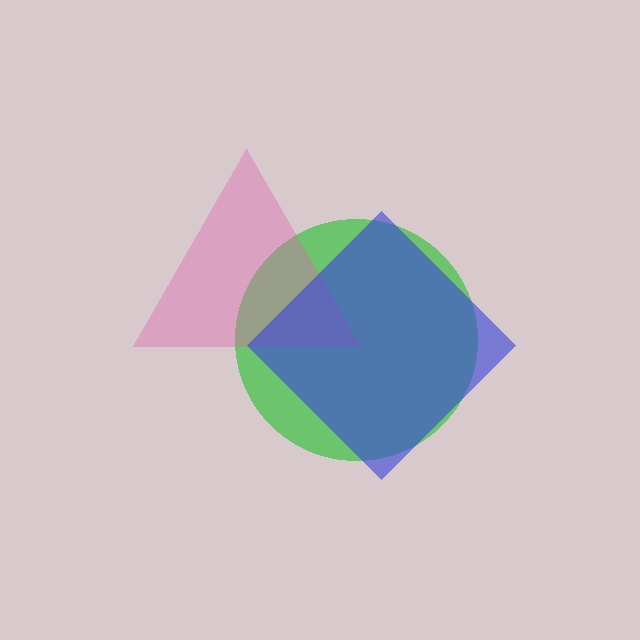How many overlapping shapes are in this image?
There are 3 overlapping shapes in the image.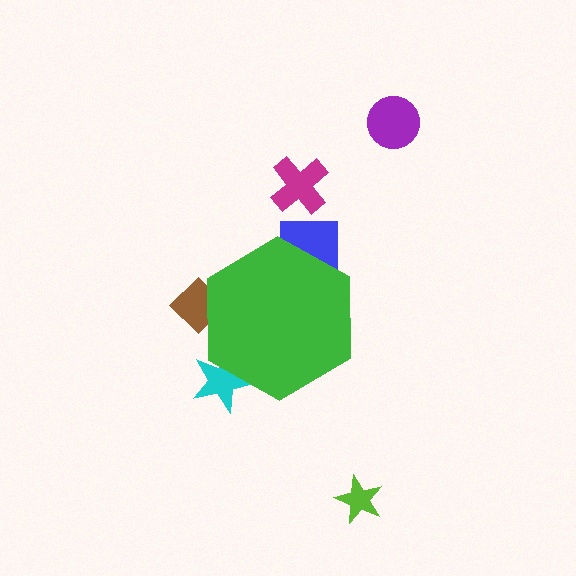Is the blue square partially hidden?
Yes, the blue square is partially hidden behind the green hexagon.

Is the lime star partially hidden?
No, the lime star is fully visible.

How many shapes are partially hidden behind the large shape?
3 shapes are partially hidden.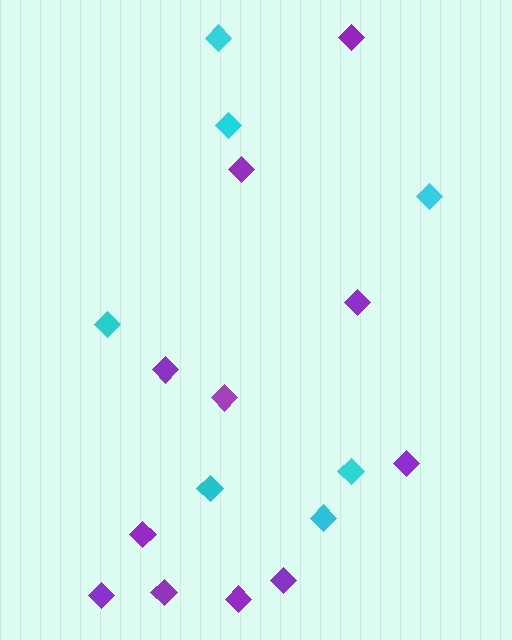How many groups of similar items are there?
There are 2 groups: one group of purple diamonds (11) and one group of cyan diamonds (7).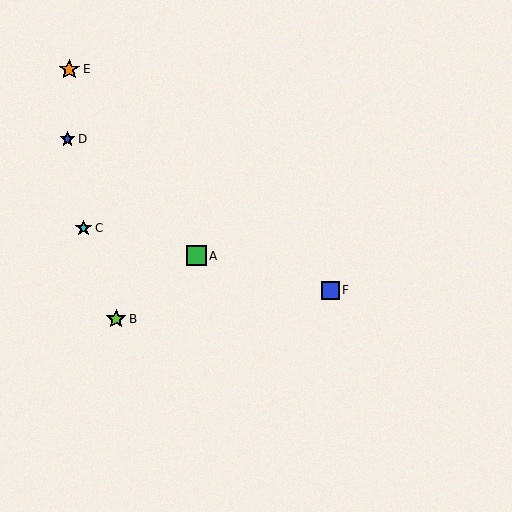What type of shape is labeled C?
Shape C is a cyan star.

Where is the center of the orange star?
The center of the orange star is at (69, 69).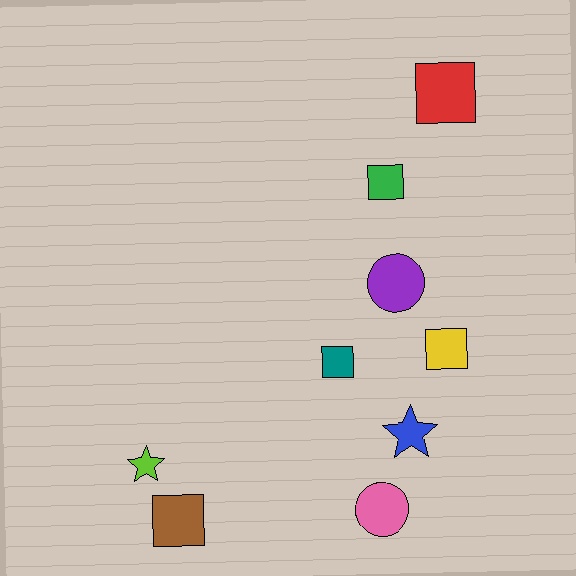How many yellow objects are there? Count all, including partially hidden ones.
There is 1 yellow object.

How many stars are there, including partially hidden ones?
There are 2 stars.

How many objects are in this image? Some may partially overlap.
There are 9 objects.